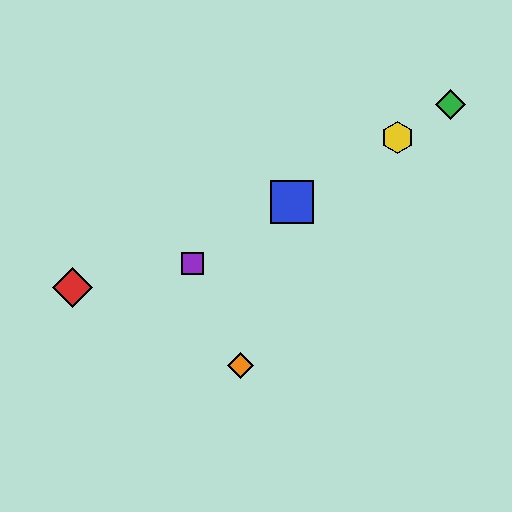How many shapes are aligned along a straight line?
4 shapes (the blue square, the green diamond, the yellow hexagon, the purple square) are aligned along a straight line.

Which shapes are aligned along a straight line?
The blue square, the green diamond, the yellow hexagon, the purple square are aligned along a straight line.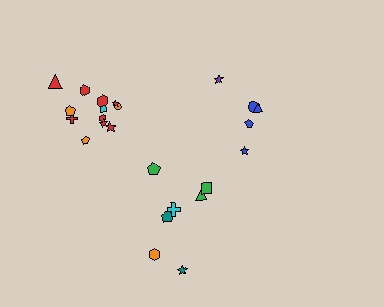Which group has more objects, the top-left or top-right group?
The top-left group.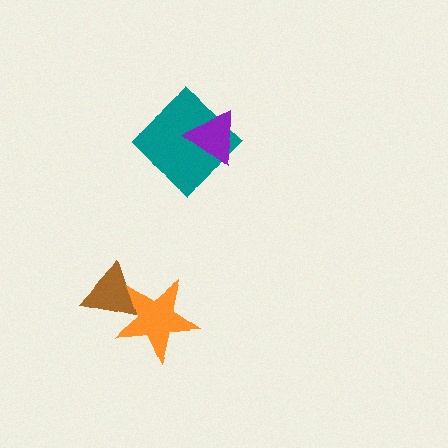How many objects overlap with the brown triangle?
1 object overlaps with the brown triangle.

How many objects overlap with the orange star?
1 object overlaps with the orange star.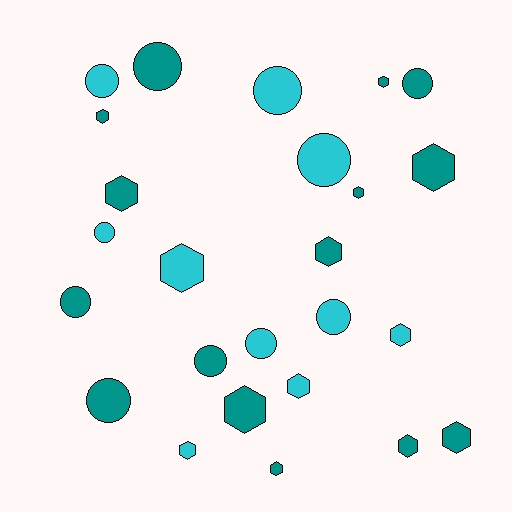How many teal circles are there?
There are 5 teal circles.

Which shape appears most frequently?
Hexagon, with 14 objects.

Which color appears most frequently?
Teal, with 15 objects.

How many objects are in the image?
There are 25 objects.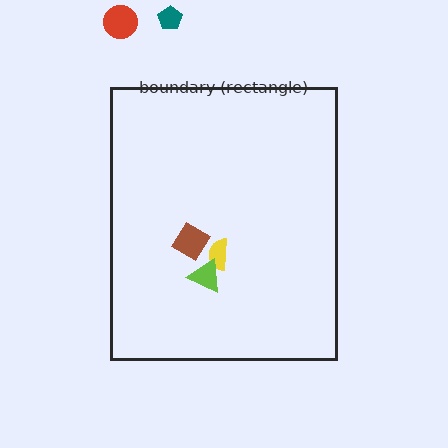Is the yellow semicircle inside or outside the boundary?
Inside.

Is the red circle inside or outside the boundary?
Outside.